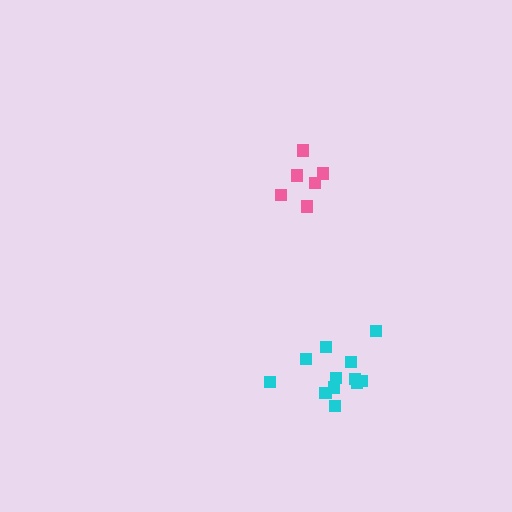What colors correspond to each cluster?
The clusters are colored: cyan, pink.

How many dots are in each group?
Group 1: 12 dots, Group 2: 6 dots (18 total).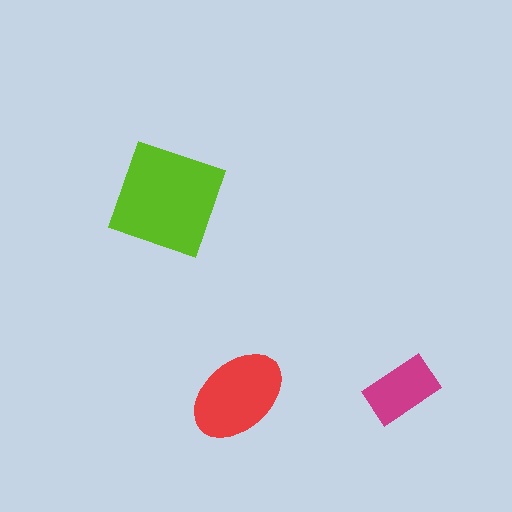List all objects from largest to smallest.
The lime square, the red ellipse, the magenta rectangle.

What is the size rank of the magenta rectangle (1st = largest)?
3rd.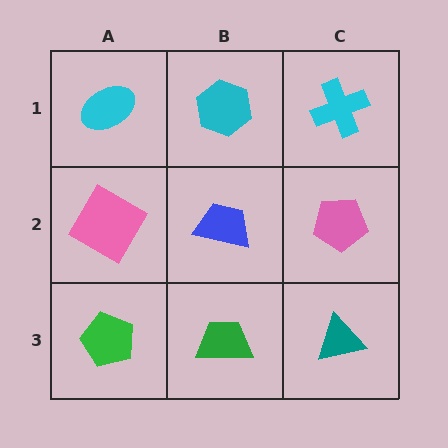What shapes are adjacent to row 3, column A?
A pink diamond (row 2, column A), a green trapezoid (row 3, column B).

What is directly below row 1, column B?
A blue trapezoid.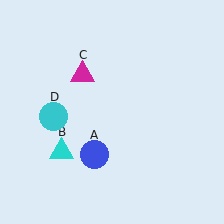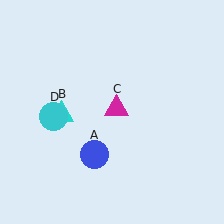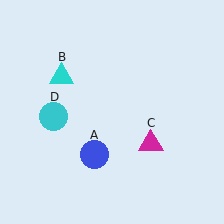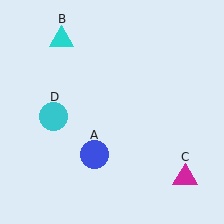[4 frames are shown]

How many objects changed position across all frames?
2 objects changed position: cyan triangle (object B), magenta triangle (object C).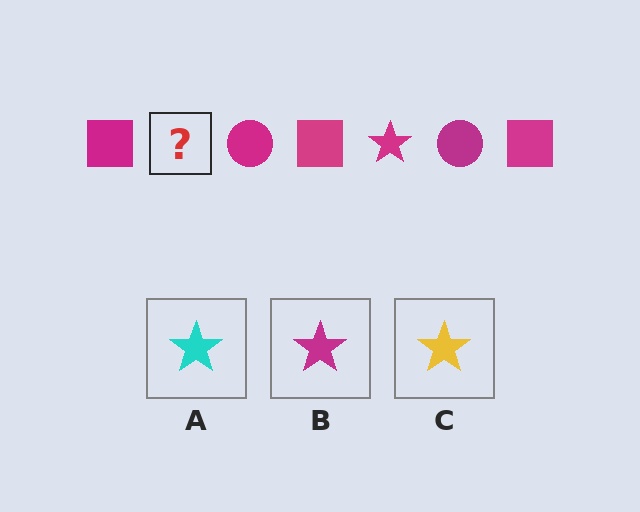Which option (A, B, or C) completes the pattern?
B.